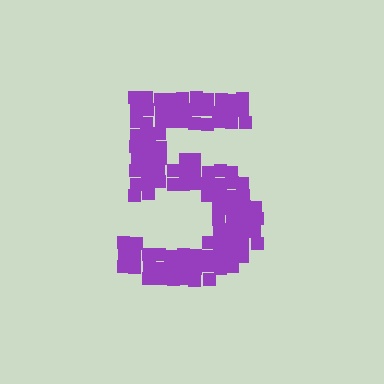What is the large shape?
The large shape is the digit 5.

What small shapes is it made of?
It is made of small squares.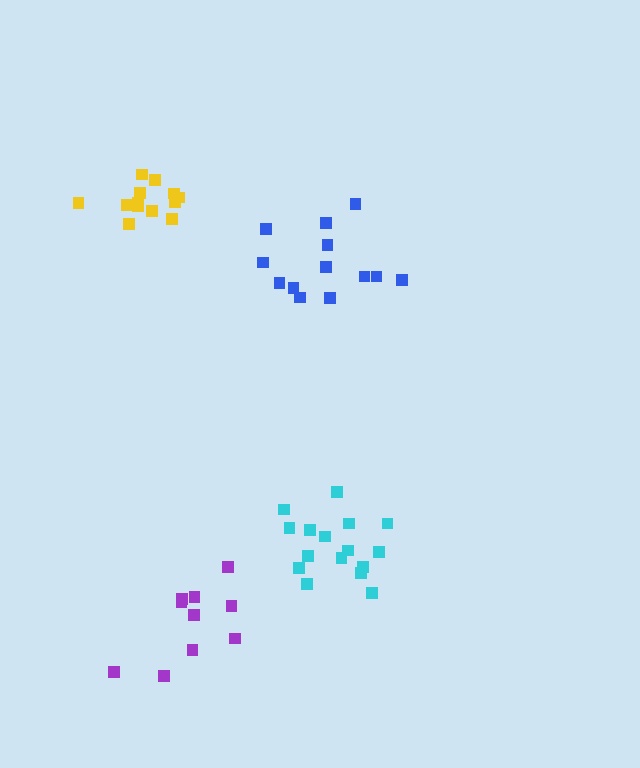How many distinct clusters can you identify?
There are 4 distinct clusters.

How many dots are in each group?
Group 1: 13 dots, Group 2: 16 dots, Group 3: 13 dots, Group 4: 10 dots (52 total).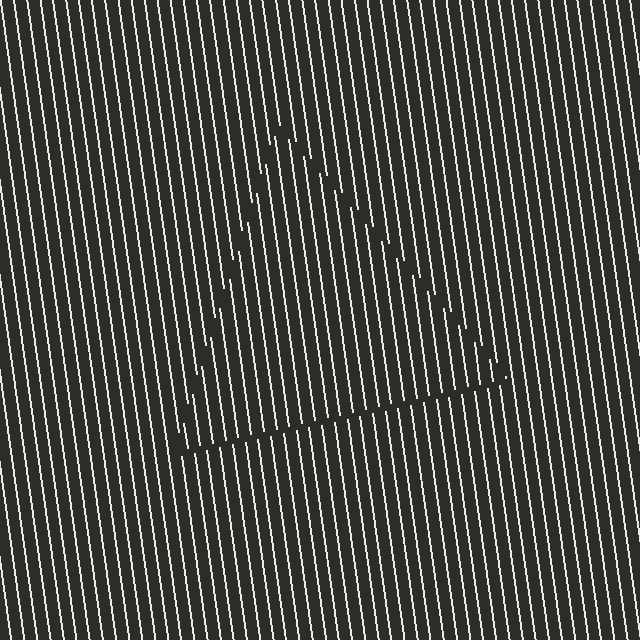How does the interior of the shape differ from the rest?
The interior of the shape contains the same grating, shifted by half a period — the contour is defined by the phase discontinuity where line-ends from the inner and outer gratings abut.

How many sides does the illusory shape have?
3 sides — the line-ends trace a triangle.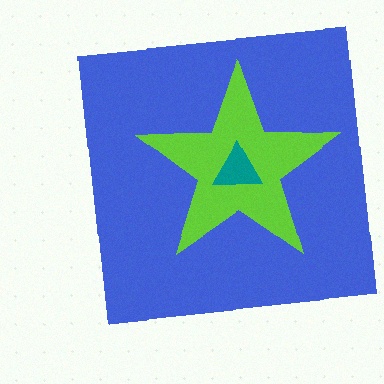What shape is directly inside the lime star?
The teal triangle.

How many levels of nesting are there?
3.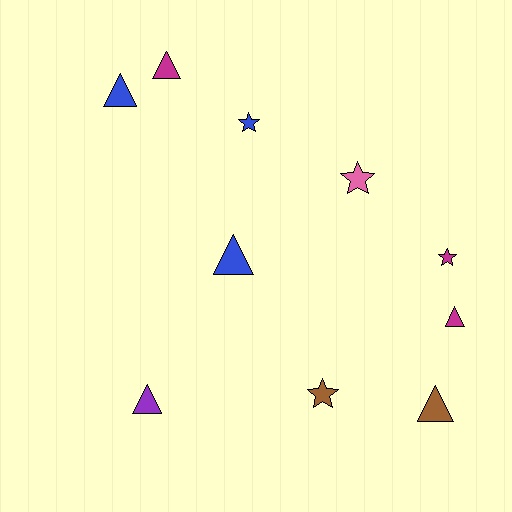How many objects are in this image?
There are 10 objects.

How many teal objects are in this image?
There are no teal objects.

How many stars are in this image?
There are 4 stars.